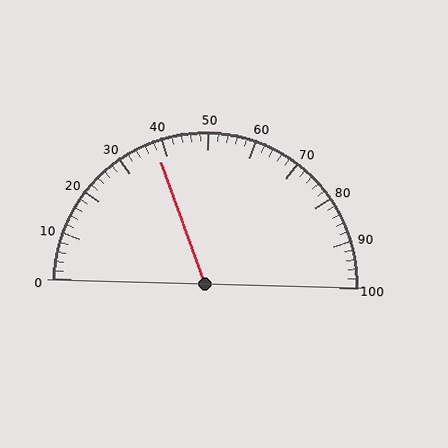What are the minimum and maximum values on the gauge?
The gauge ranges from 0 to 100.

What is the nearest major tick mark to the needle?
The nearest major tick mark is 40.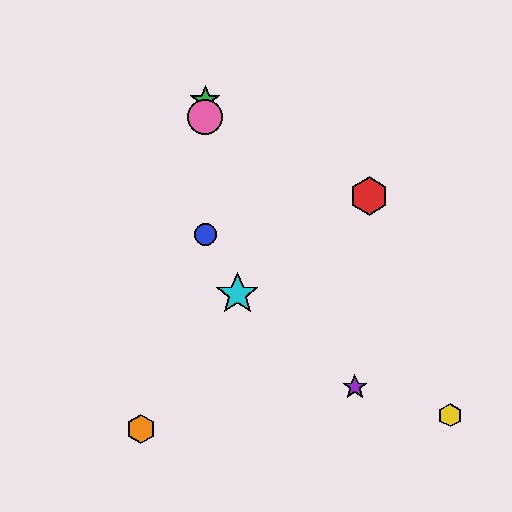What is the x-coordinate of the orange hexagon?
The orange hexagon is at x≈141.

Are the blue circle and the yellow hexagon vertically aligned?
No, the blue circle is at x≈205 and the yellow hexagon is at x≈450.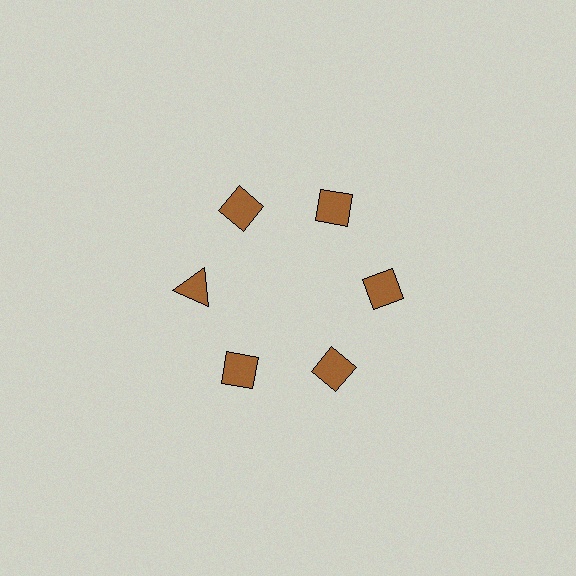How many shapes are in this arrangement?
There are 6 shapes arranged in a ring pattern.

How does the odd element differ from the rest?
It has a different shape: triangle instead of diamond.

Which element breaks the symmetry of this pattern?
The brown triangle at roughly the 9 o'clock position breaks the symmetry. All other shapes are brown diamonds.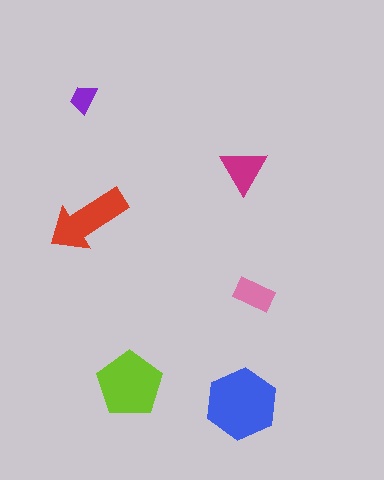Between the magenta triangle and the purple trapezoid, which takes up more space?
The magenta triangle.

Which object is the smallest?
The purple trapezoid.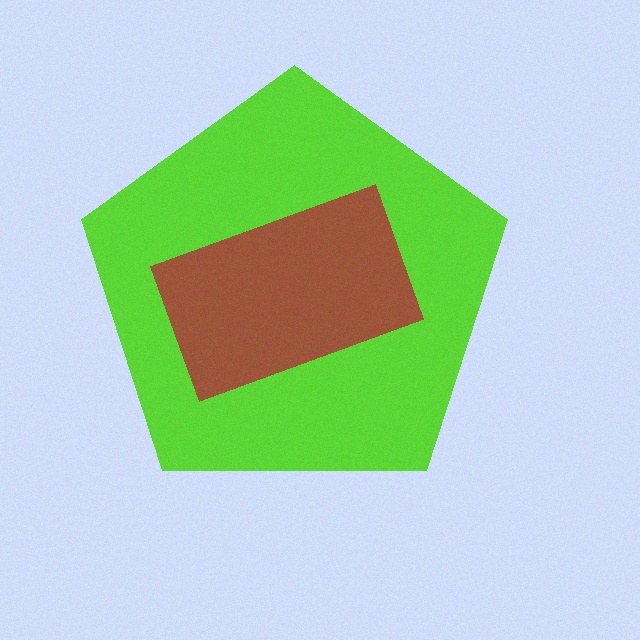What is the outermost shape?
The lime pentagon.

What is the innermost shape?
The brown rectangle.